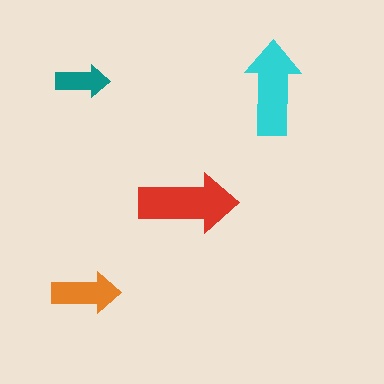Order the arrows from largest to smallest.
the red one, the cyan one, the orange one, the teal one.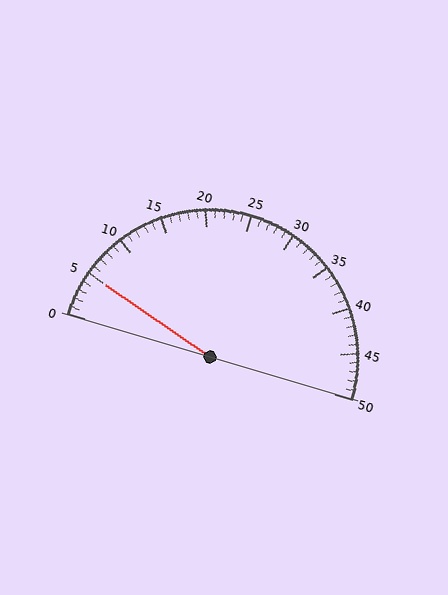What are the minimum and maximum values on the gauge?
The gauge ranges from 0 to 50.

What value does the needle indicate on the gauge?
The needle indicates approximately 5.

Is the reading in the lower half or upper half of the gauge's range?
The reading is in the lower half of the range (0 to 50).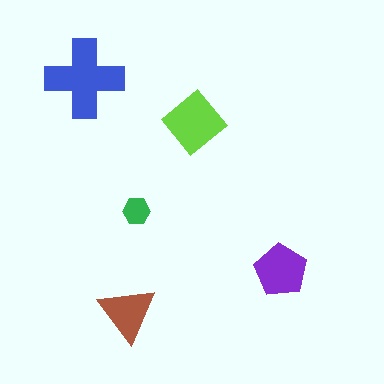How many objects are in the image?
There are 5 objects in the image.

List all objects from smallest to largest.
The green hexagon, the brown triangle, the purple pentagon, the lime diamond, the blue cross.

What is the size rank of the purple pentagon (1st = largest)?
3rd.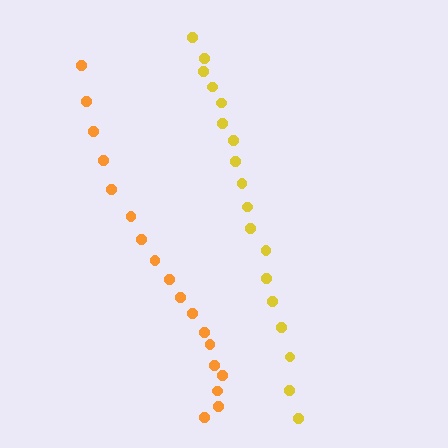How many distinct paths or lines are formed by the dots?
There are 2 distinct paths.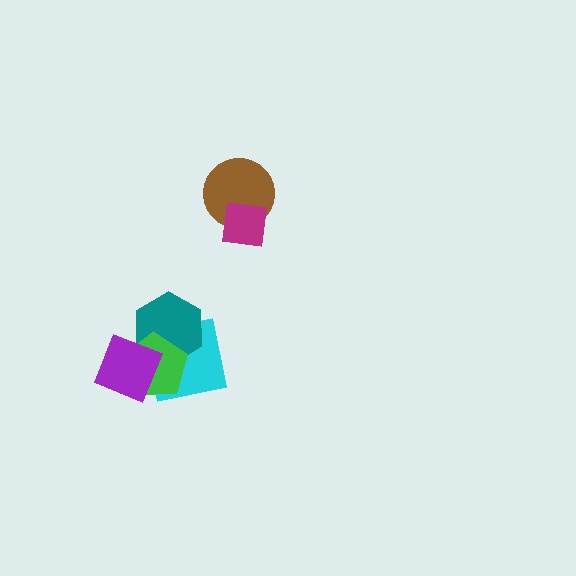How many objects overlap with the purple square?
3 objects overlap with the purple square.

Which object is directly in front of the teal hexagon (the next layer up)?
The green pentagon is directly in front of the teal hexagon.